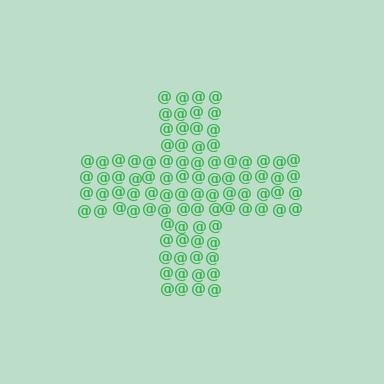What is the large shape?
The large shape is a cross.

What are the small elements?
The small elements are at signs.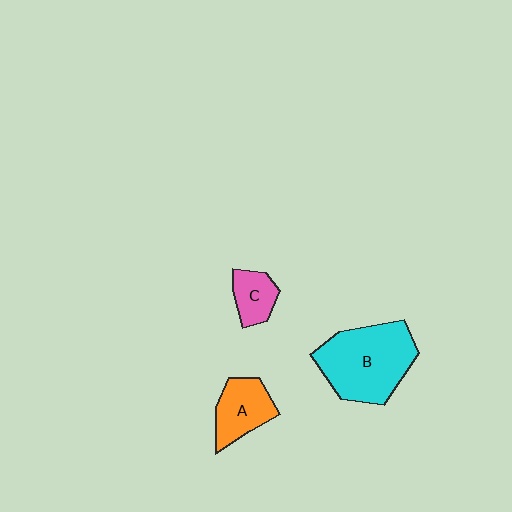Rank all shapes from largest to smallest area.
From largest to smallest: B (cyan), A (orange), C (pink).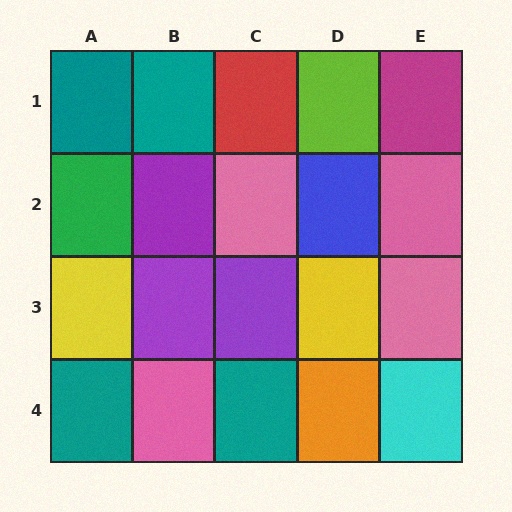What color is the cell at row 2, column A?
Green.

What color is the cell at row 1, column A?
Teal.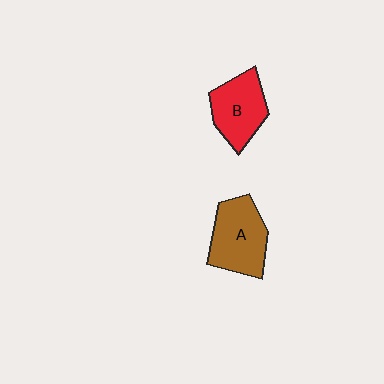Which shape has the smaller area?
Shape B (red).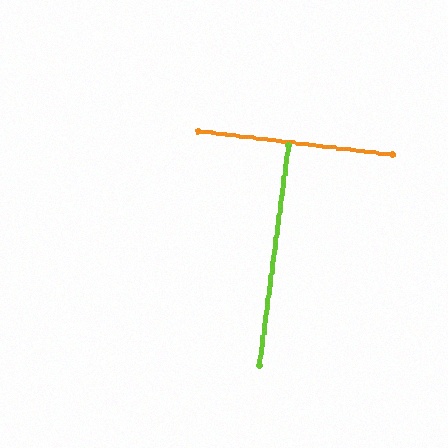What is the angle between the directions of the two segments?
Approximately 89 degrees.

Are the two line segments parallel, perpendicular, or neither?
Perpendicular — they meet at approximately 89°.